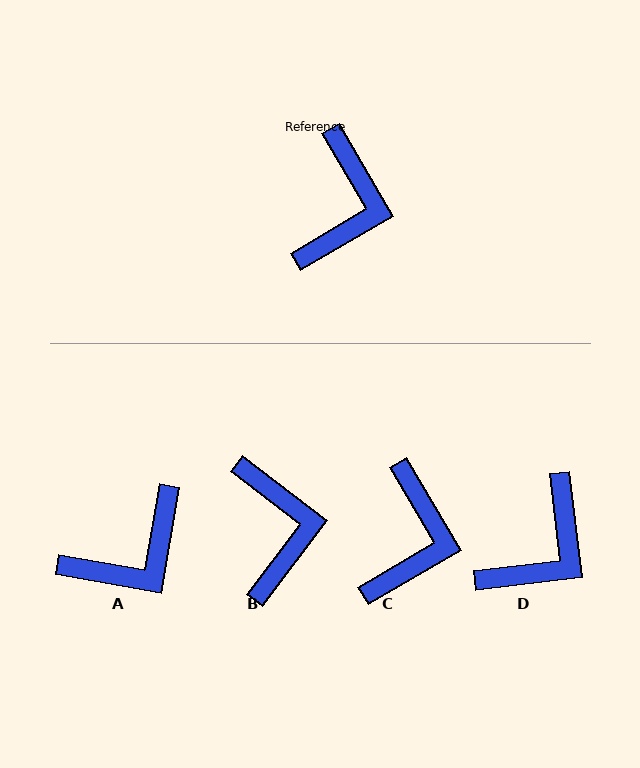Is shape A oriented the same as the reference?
No, it is off by about 40 degrees.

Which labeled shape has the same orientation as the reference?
C.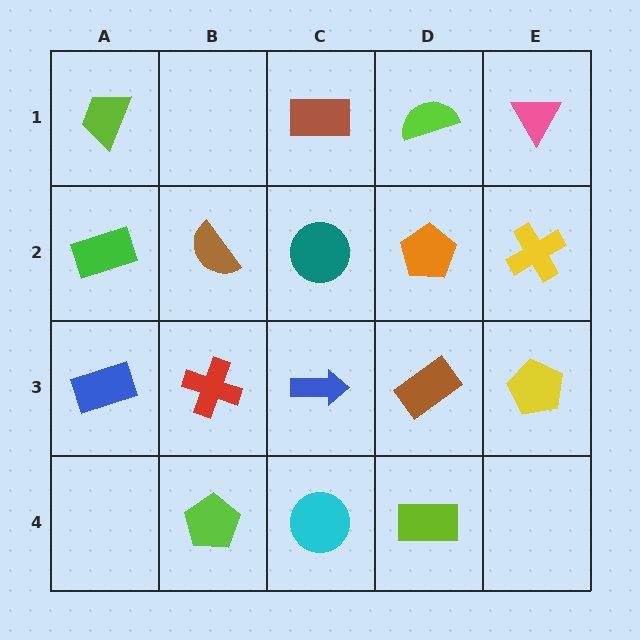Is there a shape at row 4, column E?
No, that cell is empty.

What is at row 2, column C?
A teal circle.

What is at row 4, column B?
A lime pentagon.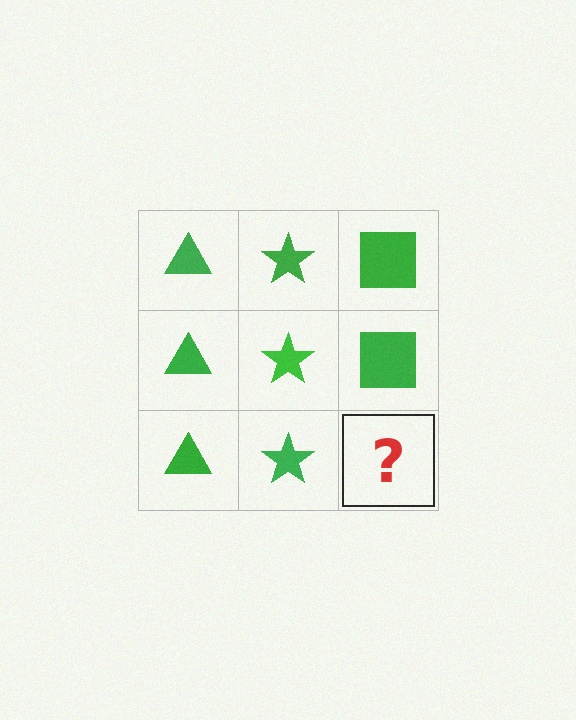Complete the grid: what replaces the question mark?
The question mark should be replaced with a green square.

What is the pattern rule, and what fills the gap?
The rule is that each column has a consistent shape. The gap should be filled with a green square.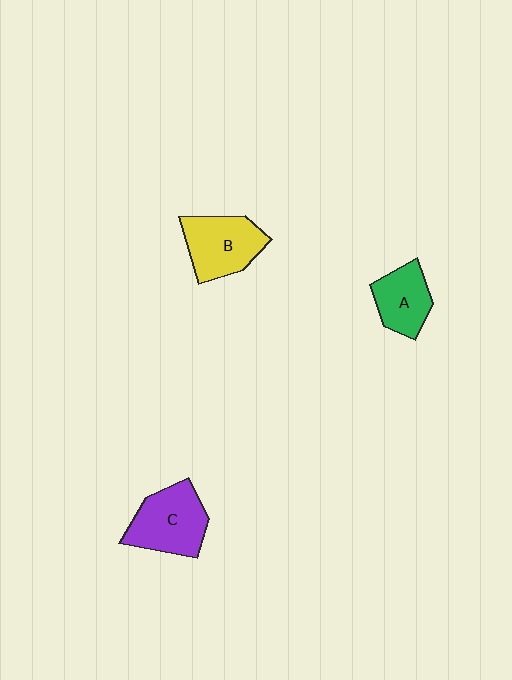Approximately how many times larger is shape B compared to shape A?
Approximately 1.3 times.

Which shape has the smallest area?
Shape A (green).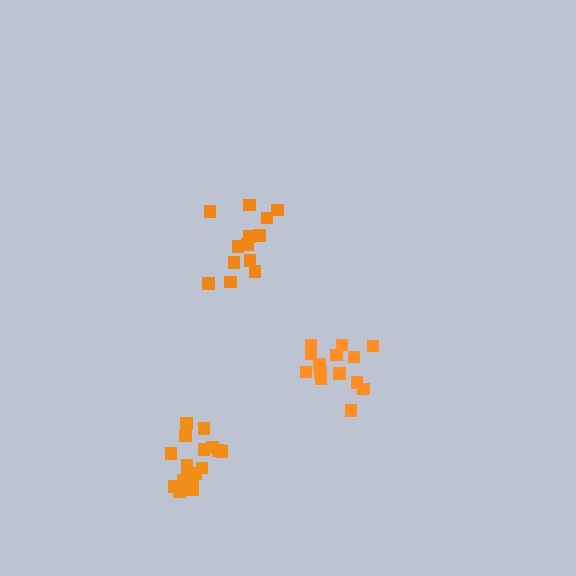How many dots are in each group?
Group 1: 13 dots, Group 2: 14 dots, Group 3: 18 dots (45 total).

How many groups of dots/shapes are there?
There are 3 groups.